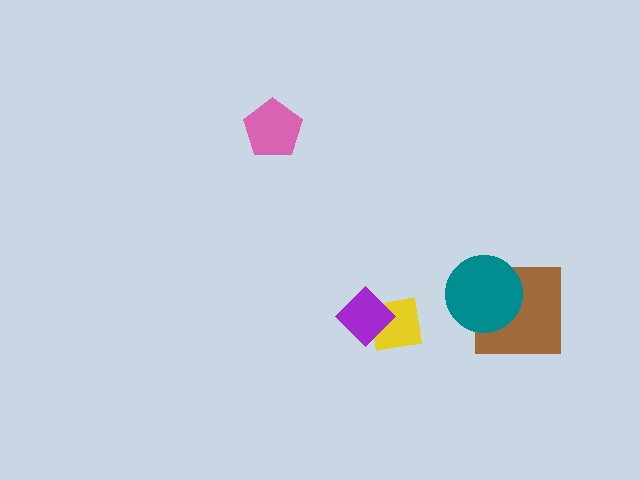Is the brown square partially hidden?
Yes, it is partially covered by another shape.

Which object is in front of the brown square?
The teal circle is in front of the brown square.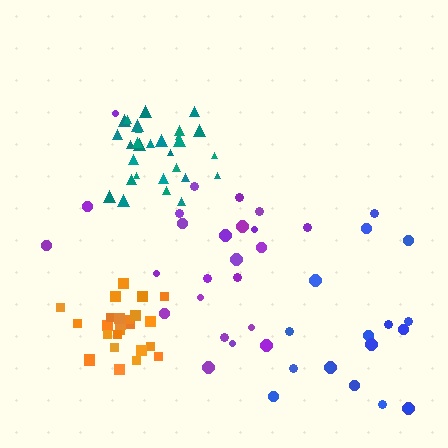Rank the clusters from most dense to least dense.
orange, teal, purple, blue.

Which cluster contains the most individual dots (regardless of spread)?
Teal (29).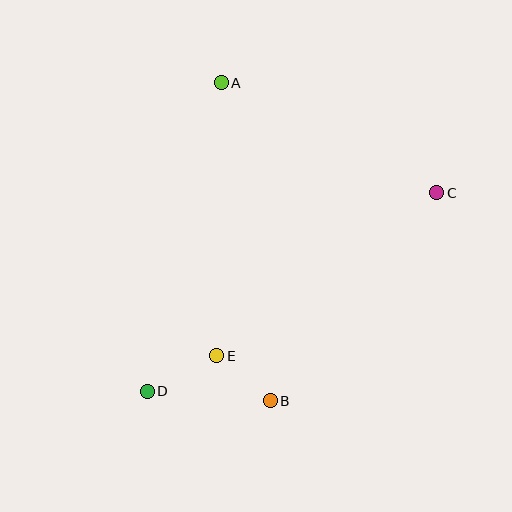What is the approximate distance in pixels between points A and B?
The distance between A and B is approximately 322 pixels.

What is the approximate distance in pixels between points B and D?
The distance between B and D is approximately 124 pixels.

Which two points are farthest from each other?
Points C and D are farthest from each other.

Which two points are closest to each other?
Points B and E are closest to each other.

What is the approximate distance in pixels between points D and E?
The distance between D and E is approximately 78 pixels.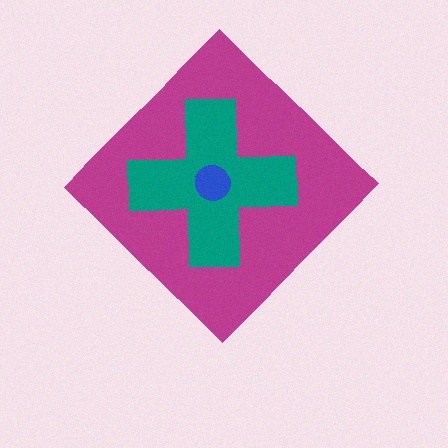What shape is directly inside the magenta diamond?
The teal cross.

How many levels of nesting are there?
3.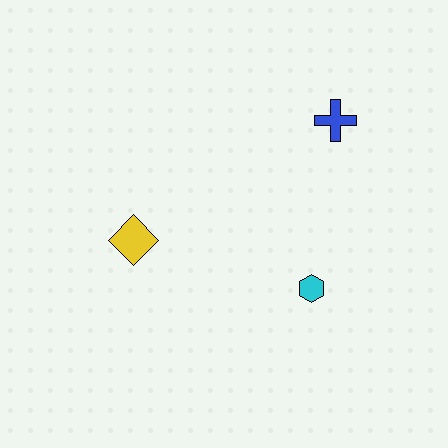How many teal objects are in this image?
There are no teal objects.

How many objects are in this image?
There are 3 objects.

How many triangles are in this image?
There are no triangles.